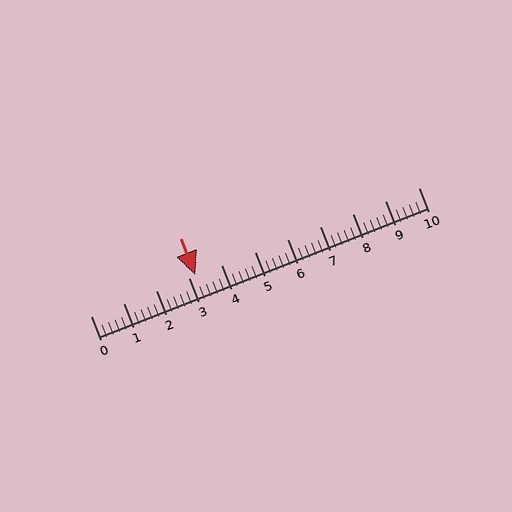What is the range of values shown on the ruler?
The ruler shows values from 0 to 10.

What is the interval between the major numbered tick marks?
The major tick marks are spaced 1 units apart.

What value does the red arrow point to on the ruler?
The red arrow points to approximately 3.2.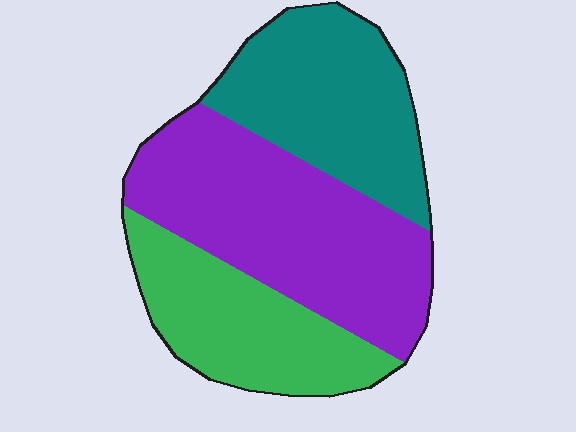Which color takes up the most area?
Purple, at roughly 45%.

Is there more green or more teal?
Teal.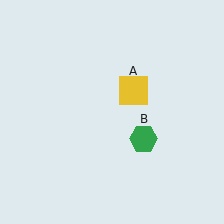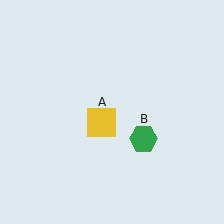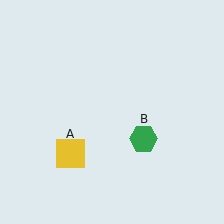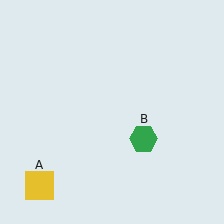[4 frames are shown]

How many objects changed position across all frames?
1 object changed position: yellow square (object A).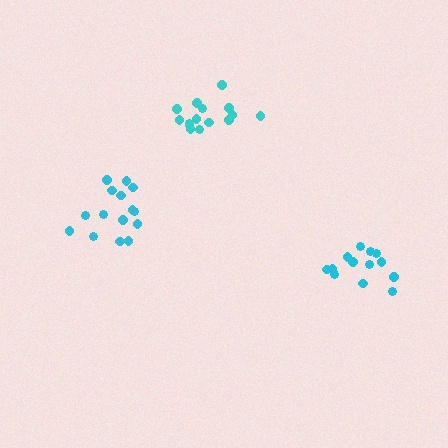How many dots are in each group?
Group 1: 15 dots, Group 2: 13 dots, Group 3: 15 dots (43 total).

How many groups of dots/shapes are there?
There are 3 groups.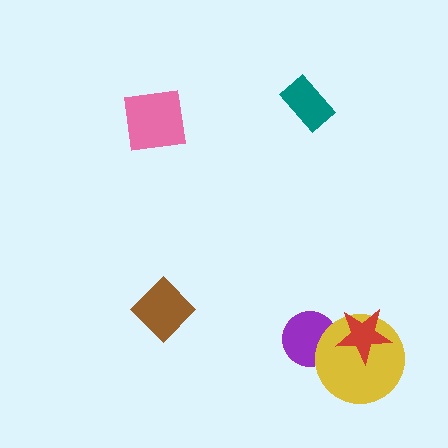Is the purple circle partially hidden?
Yes, it is partially covered by another shape.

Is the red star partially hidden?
No, no other shape covers it.